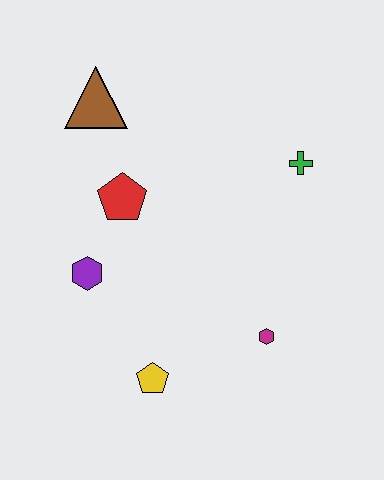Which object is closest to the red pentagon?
The purple hexagon is closest to the red pentagon.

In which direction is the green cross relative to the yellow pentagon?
The green cross is above the yellow pentagon.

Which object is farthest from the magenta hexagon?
The brown triangle is farthest from the magenta hexagon.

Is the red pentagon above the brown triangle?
No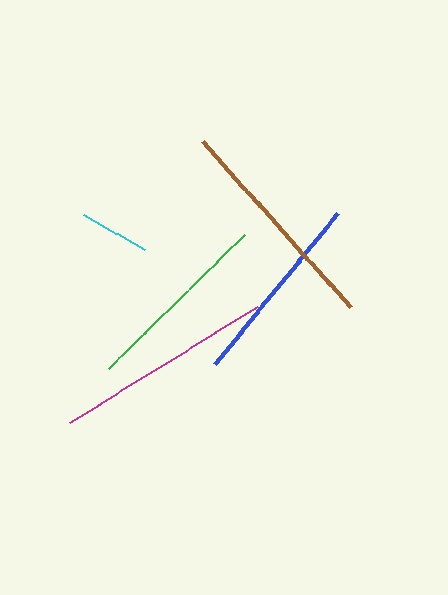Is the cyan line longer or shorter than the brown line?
The brown line is longer than the cyan line.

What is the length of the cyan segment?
The cyan segment is approximately 71 pixels long.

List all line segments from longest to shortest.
From longest to shortest: brown, magenta, blue, green, cyan.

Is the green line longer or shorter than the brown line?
The brown line is longer than the green line.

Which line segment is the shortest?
The cyan line is the shortest at approximately 71 pixels.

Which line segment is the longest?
The brown line is the longest at approximately 222 pixels.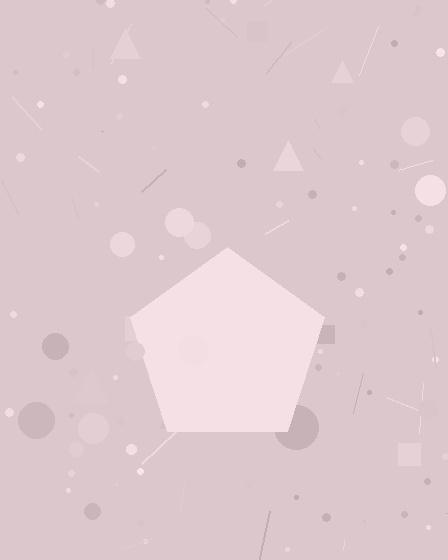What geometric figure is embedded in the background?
A pentagon is embedded in the background.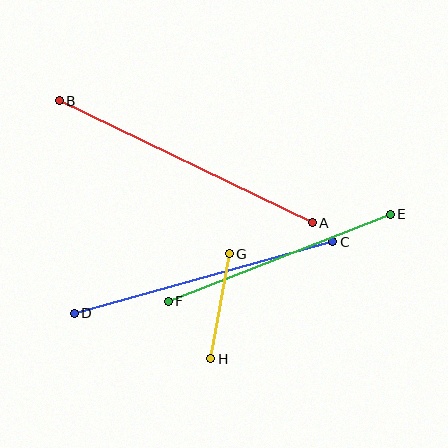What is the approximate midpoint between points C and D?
The midpoint is at approximately (204, 278) pixels.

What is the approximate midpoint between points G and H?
The midpoint is at approximately (220, 306) pixels.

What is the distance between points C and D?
The distance is approximately 268 pixels.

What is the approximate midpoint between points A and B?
The midpoint is at approximately (186, 162) pixels.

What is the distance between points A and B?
The distance is approximately 281 pixels.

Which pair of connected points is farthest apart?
Points A and B are farthest apart.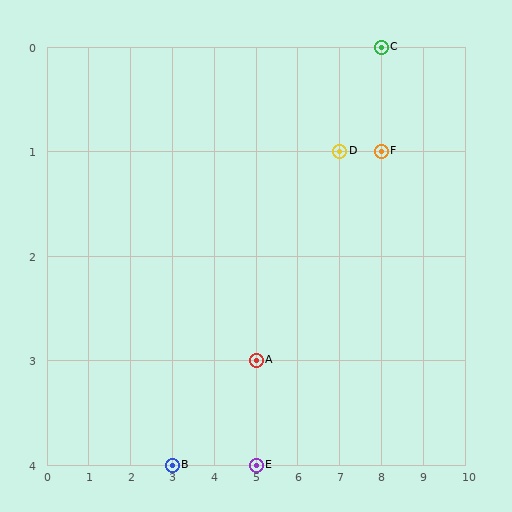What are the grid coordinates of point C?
Point C is at grid coordinates (8, 0).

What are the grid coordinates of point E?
Point E is at grid coordinates (5, 4).